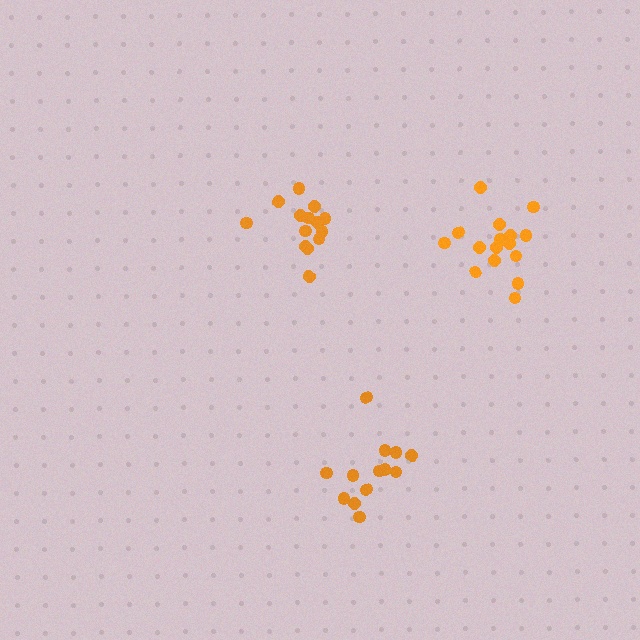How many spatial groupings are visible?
There are 3 spatial groupings.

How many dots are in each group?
Group 1: 13 dots, Group 2: 14 dots, Group 3: 16 dots (43 total).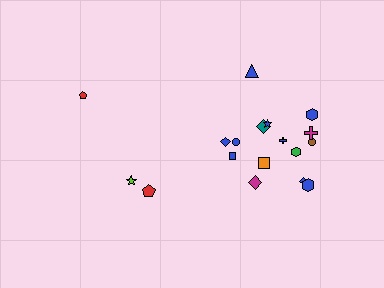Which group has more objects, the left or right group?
The right group.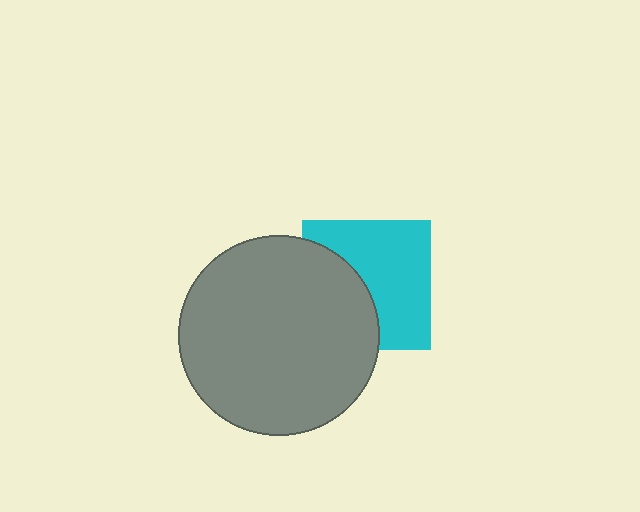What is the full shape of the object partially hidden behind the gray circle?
The partially hidden object is a cyan square.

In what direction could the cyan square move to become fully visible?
The cyan square could move right. That would shift it out from behind the gray circle entirely.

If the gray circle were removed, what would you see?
You would see the complete cyan square.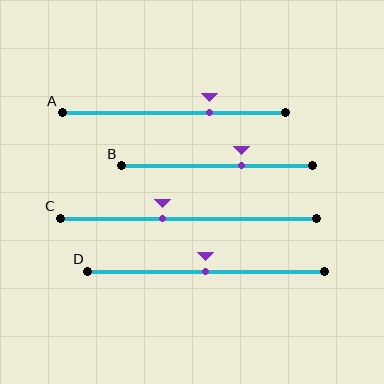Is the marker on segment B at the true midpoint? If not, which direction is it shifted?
No, the marker on segment B is shifted to the right by about 13% of the segment length.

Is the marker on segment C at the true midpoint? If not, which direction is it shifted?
No, the marker on segment C is shifted to the left by about 10% of the segment length.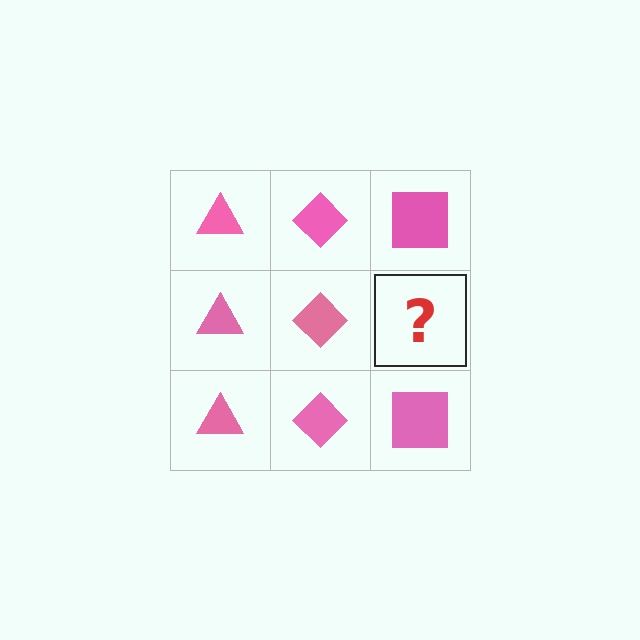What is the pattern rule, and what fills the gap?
The rule is that each column has a consistent shape. The gap should be filled with a pink square.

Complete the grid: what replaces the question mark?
The question mark should be replaced with a pink square.